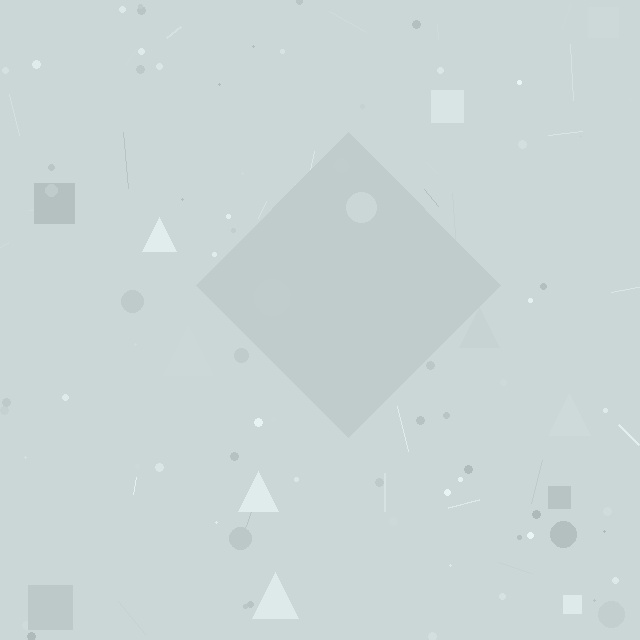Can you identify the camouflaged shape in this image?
The camouflaged shape is a diamond.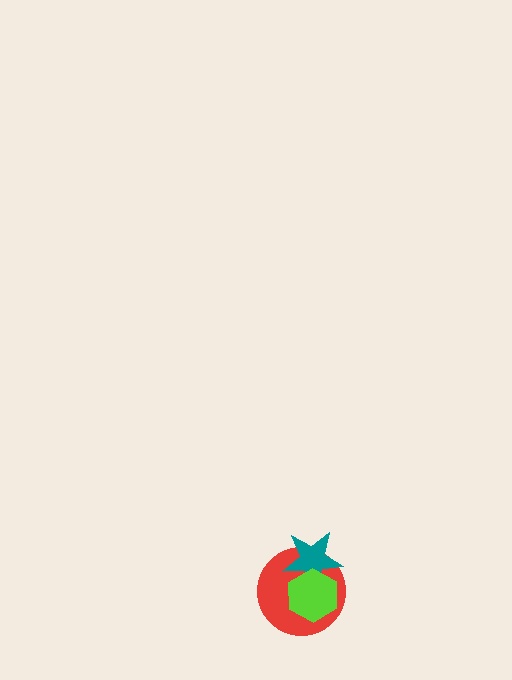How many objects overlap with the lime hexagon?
2 objects overlap with the lime hexagon.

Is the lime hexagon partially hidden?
No, no other shape covers it.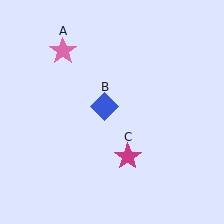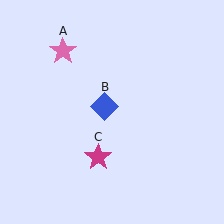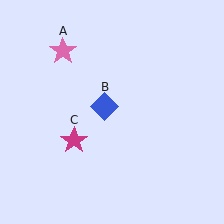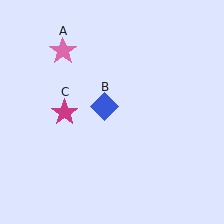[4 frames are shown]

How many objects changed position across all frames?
1 object changed position: magenta star (object C).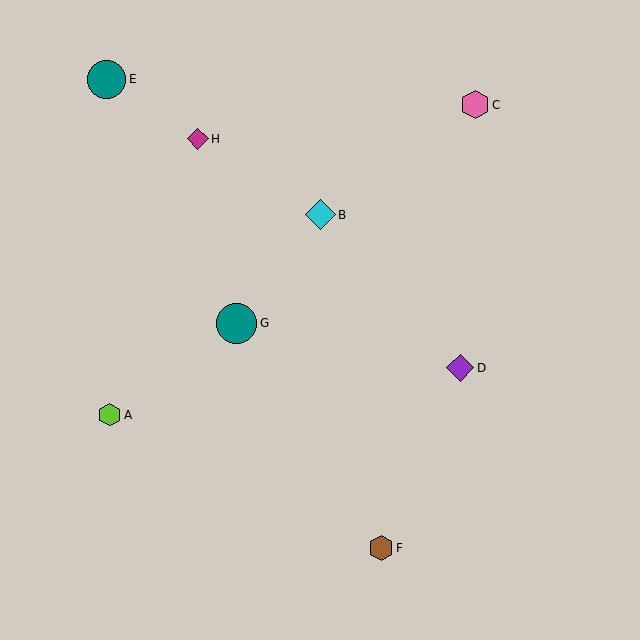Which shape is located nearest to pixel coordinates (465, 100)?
The pink hexagon (labeled C) at (475, 105) is nearest to that location.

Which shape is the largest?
The teal circle (labeled G) is the largest.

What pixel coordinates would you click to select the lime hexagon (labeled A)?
Click at (110, 415) to select the lime hexagon A.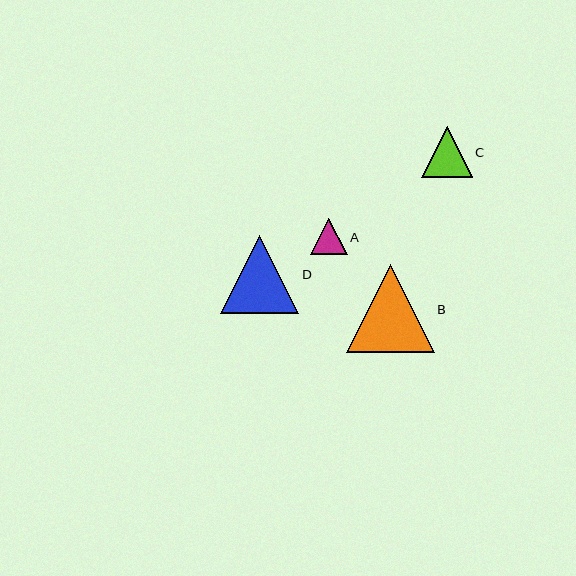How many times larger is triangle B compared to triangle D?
Triangle B is approximately 1.1 times the size of triangle D.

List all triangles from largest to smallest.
From largest to smallest: B, D, C, A.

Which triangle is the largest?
Triangle B is the largest with a size of approximately 88 pixels.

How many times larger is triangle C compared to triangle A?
Triangle C is approximately 1.4 times the size of triangle A.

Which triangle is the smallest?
Triangle A is the smallest with a size of approximately 36 pixels.